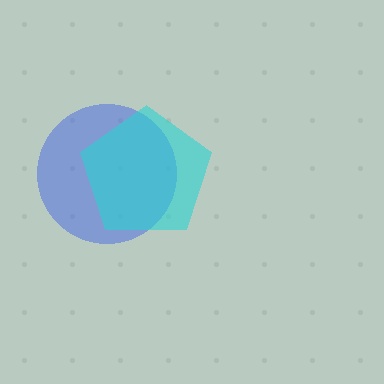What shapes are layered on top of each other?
The layered shapes are: a blue circle, a cyan pentagon.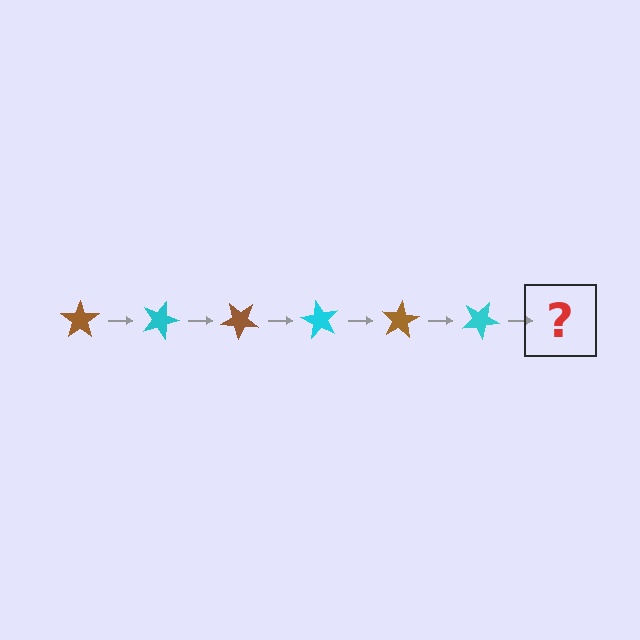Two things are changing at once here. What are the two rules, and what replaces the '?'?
The two rules are that it rotates 20 degrees each step and the color cycles through brown and cyan. The '?' should be a brown star, rotated 120 degrees from the start.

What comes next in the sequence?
The next element should be a brown star, rotated 120 degrees from the start.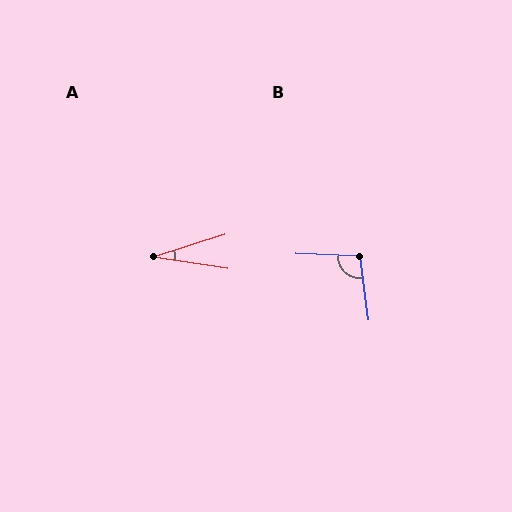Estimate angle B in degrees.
Approximately 99 degrees.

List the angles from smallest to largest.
A (26°), B (99°).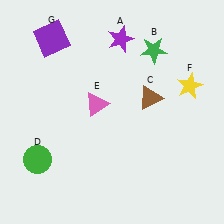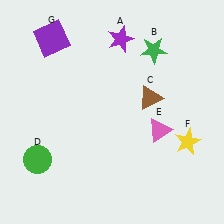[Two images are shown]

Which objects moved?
The objects that moved are: the pink triangle (E), the yellow star (F).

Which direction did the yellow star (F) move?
The yellow star (F) moved down.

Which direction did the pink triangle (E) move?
The pink triangle (E) moved right.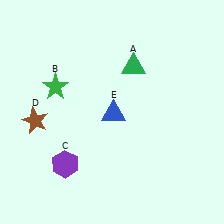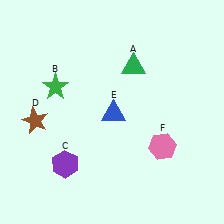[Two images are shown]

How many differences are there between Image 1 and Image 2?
There is 1 difference between the two images.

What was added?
A pink hexagon (F) was added in Image 2.